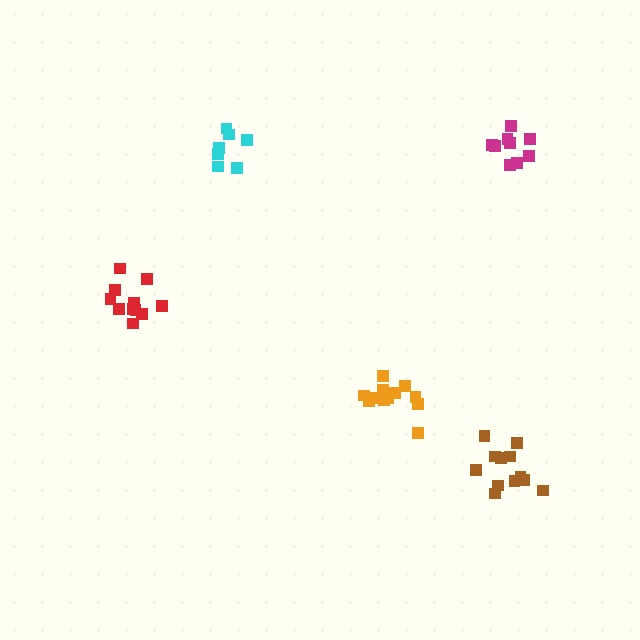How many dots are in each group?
Group 1: 12 dots, Group 2: 12 dots, Group 3: 11 dots, Group 4: 9 dots, Group 5: 7 dots (51 total).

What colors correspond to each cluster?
The clusters are colored: brown, orange, red, magenta, cyan.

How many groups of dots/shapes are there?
There are 5 groups.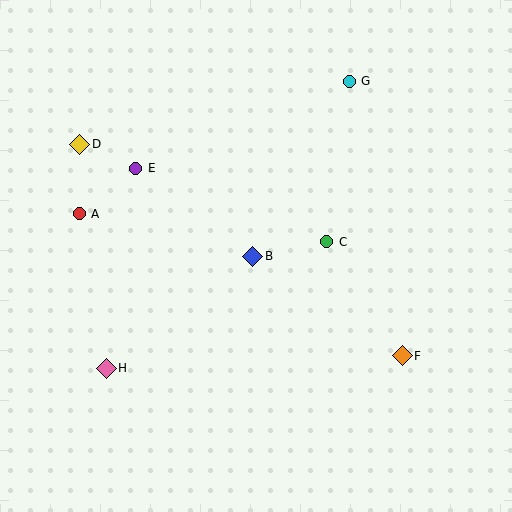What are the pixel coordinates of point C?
Point C is at (327, 242).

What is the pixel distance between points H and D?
The distance between H and D is 225 pixels.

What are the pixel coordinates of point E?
Point E is at (136, 168).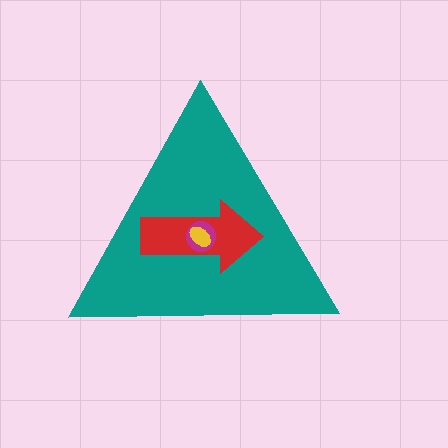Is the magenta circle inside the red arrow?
Yes.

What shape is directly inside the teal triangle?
The red arrow.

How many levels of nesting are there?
4.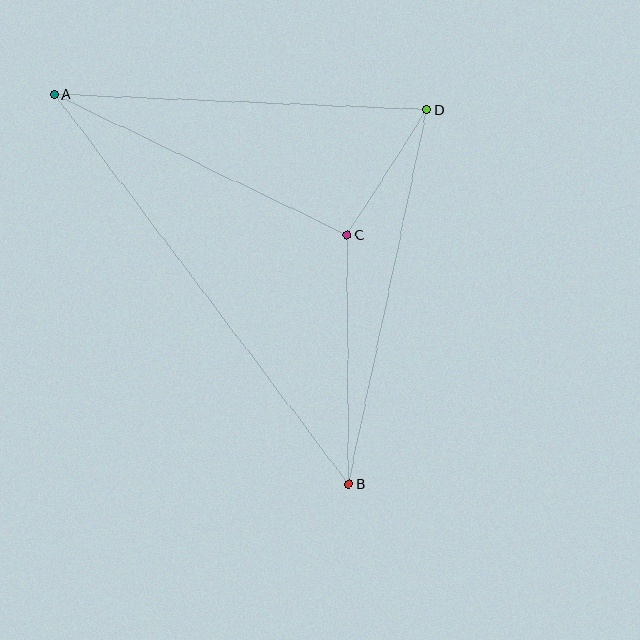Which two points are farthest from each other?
Points A and B are farthest from each other.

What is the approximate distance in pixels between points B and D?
The distance between B and D is approximately 383 pixels.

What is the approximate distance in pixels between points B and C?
The distance between B and C is approximately 249 pixels.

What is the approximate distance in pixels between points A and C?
The distance between A and C is approximately 325 pixels.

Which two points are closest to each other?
Points C and D are closest to each other.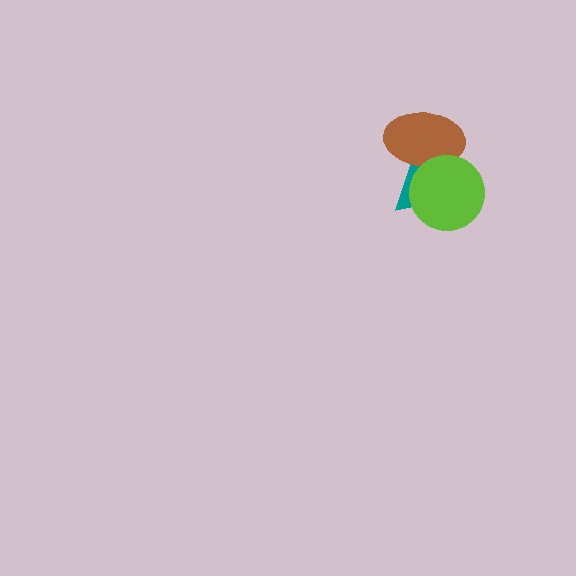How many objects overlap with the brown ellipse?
2 objects overlap with the brown ellipse.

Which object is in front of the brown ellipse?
The lime circle is in front of the brown ellipse.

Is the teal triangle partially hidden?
Yes, it is partially covered by another shape.